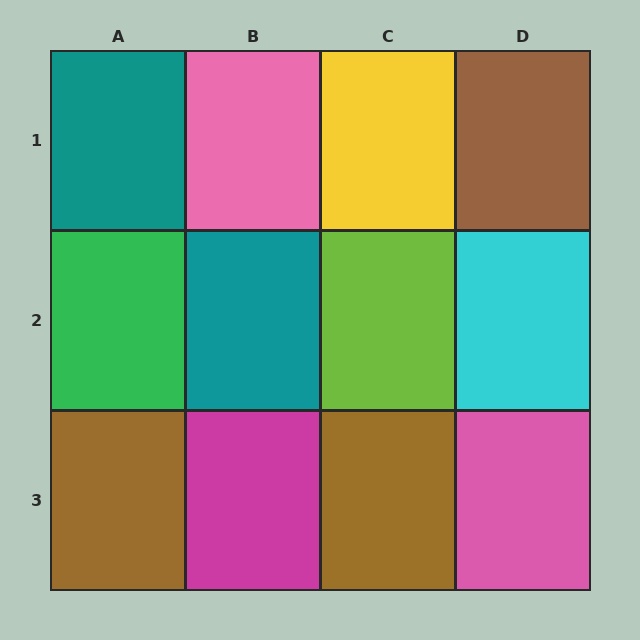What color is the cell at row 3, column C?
Brown.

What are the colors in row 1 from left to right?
Teal, pink, yellow, brown.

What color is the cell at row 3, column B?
Magenta.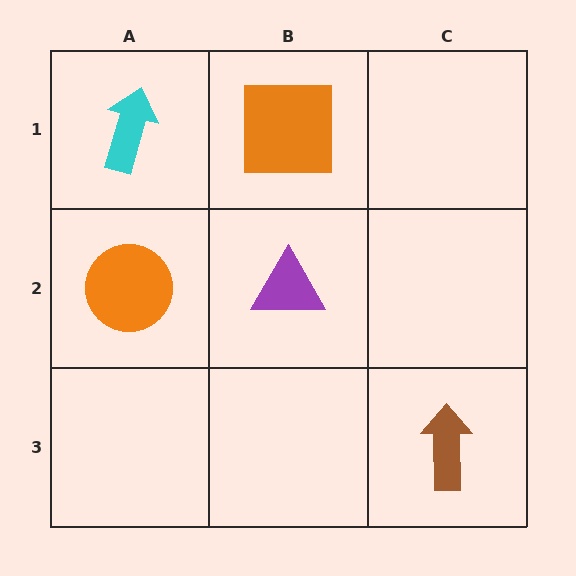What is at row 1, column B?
An orange square.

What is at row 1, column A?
A cyan arrow.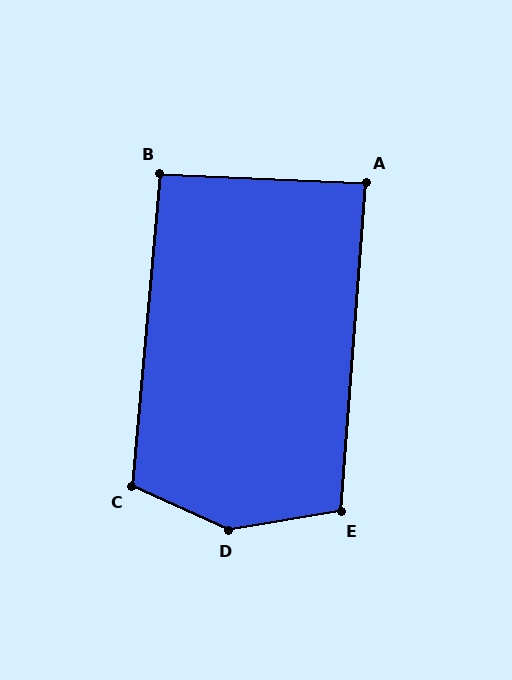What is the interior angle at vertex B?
Approximately 93 degrees (approximately right).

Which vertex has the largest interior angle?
D, at approximately 147 degrees.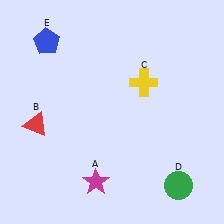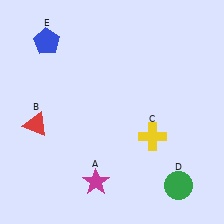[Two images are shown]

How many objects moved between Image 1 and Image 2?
1 object moved between the two images.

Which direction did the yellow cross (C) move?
The yellow cross (C) moved down.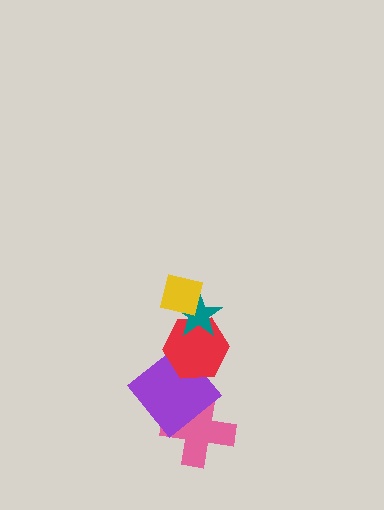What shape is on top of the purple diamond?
The red hexagon is on top of the purple diamond.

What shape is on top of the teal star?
The yellow square is on top of the teal star.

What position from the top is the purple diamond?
The purple diamond is 4th from the top.